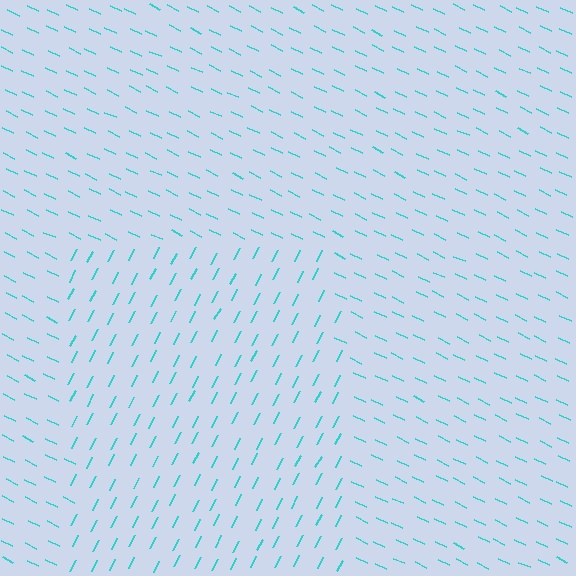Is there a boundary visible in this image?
Yes, there is a texture boundary formed by a change in line orientation.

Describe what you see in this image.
The image is filled with small cyan line segments. A rectangle region in the image has lines oriented differently from the surrounding lines, creating a visible texture boundary.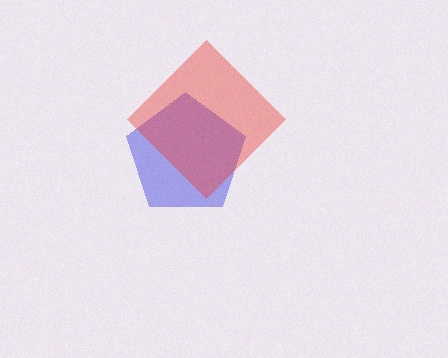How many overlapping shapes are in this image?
There are 2 overlapping shapes in the image.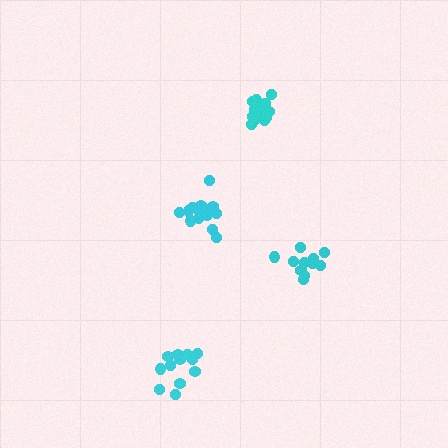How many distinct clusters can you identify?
There are 4 distinct clusters.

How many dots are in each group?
Group 1: 13 dots, Group 2: 11 dots, Group 3: 16 dots, Group 4: 14 dots (54 total).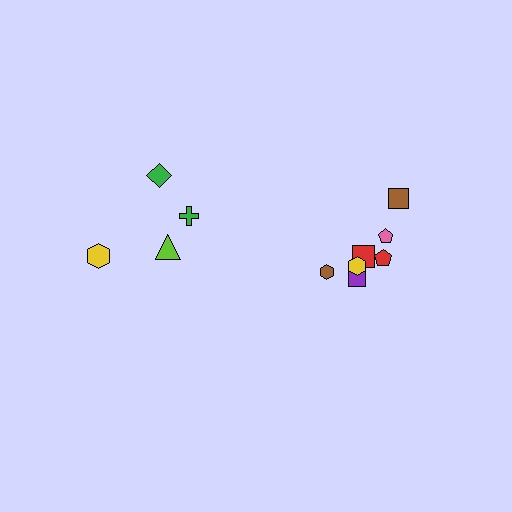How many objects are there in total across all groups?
There are 11 objects.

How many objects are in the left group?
There are 4 objects.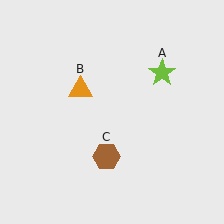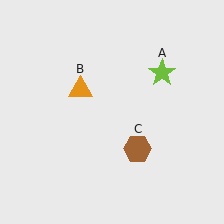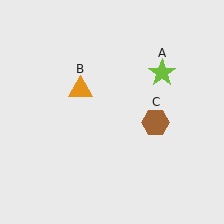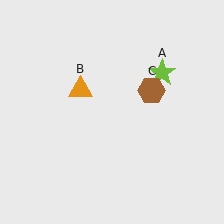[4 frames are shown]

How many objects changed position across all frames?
1 object changed position: brown hexagon (object C).